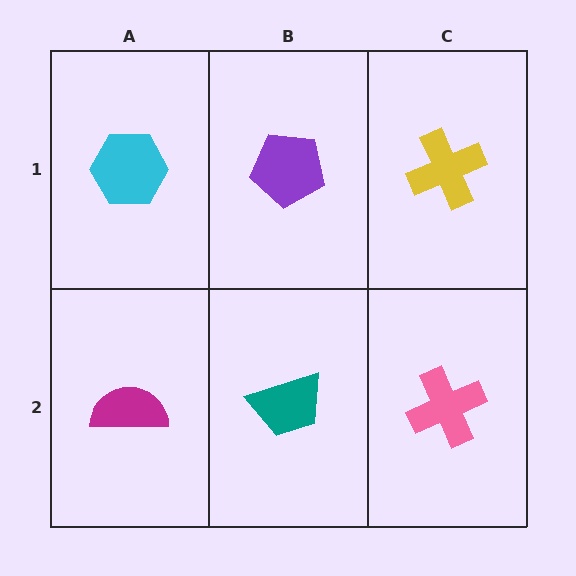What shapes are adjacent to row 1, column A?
A magenta semicircle (row 2, column A), a purple pentagon (row 1, column B).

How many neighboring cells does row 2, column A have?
2.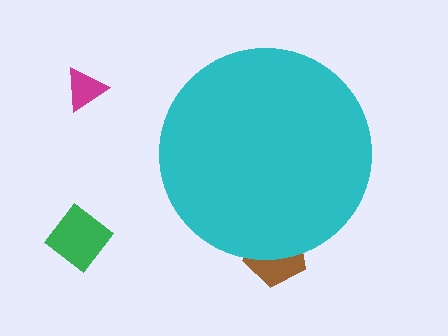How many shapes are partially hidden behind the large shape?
1 shape is partially hidden.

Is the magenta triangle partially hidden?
No, the magenta triangle is fully visible.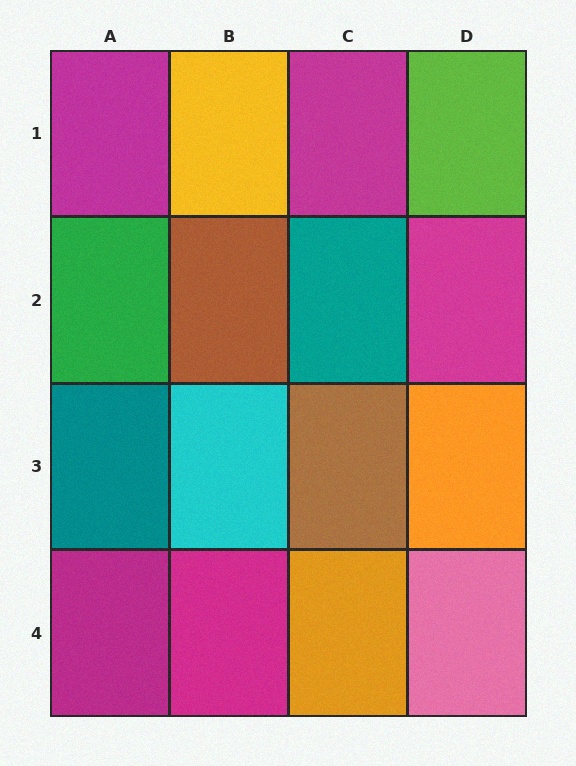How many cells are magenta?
5 cells are magenta.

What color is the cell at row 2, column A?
Green.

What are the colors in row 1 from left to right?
Magenta, yellow, magenta, lime.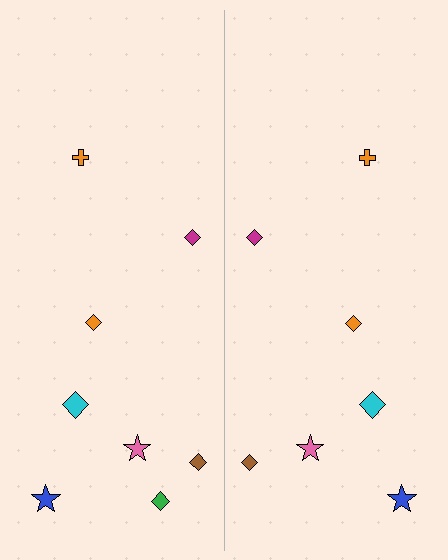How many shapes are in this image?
There are 15 shapes in this image.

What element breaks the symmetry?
A green diamond is missing from the right side.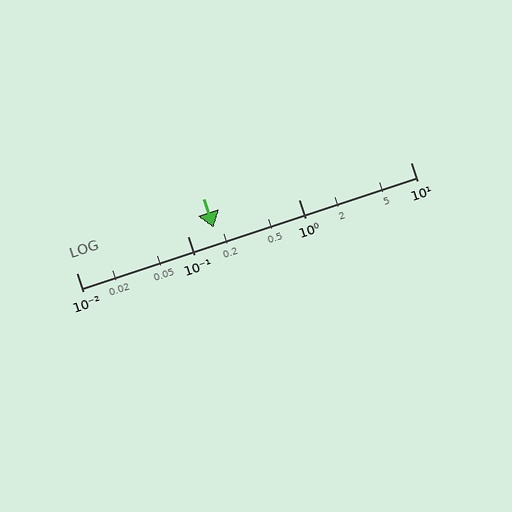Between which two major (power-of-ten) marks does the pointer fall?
The pointer is between 0.1 and 1.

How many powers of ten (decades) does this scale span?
The scale spans 3 decades, from 0.01 to 10.